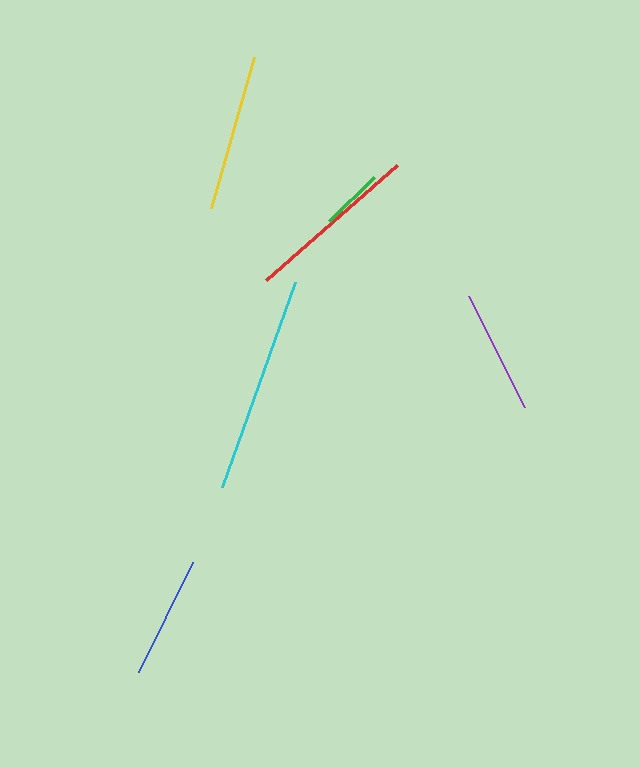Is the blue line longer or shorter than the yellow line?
The yellow line is longer than the blue line.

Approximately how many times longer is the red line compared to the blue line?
The red line is approximately 1.4 times the length of the blue line.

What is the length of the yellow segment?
The yellow segment is approximately 156 pixels long.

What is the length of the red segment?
The red segment is approximately 175 pixels long.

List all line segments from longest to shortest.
From longest to shortest: cyan, red, yellow, purple, blue, green.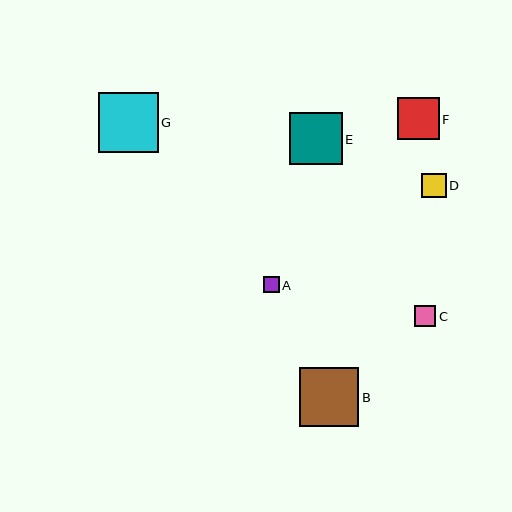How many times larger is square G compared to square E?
Square G is approximately 1.1 times the size of square E.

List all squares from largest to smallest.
From largest to smallest: G, B, E, F, D, C, A.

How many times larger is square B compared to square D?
Square B is approximately 2.4 times the size of square D.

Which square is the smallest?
Square A is the smallest with a size of approximately 16 pixels.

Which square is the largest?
Square G is the largest with a size of approximately 60 pixels.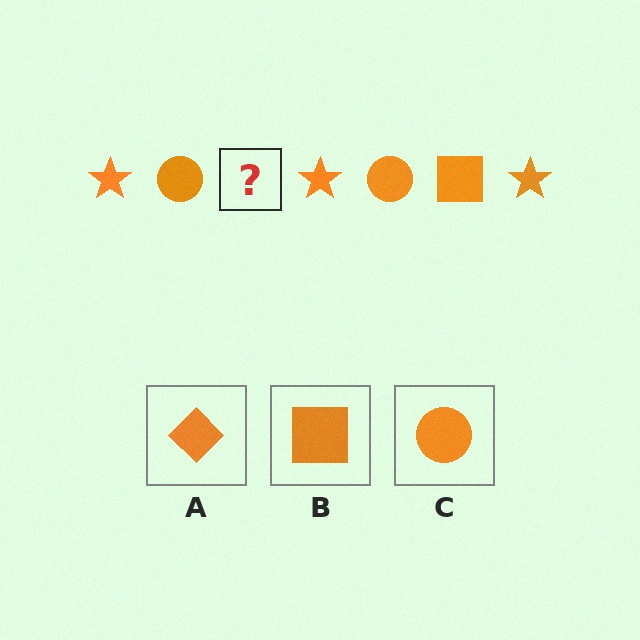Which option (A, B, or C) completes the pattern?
B.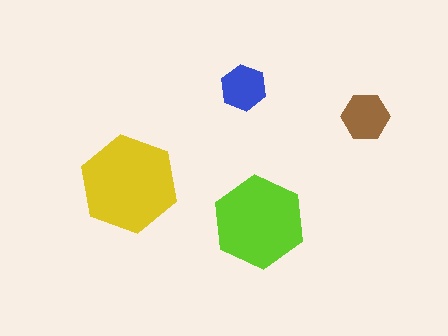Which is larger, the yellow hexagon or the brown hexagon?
The yellow one.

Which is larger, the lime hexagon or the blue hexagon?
The lime one.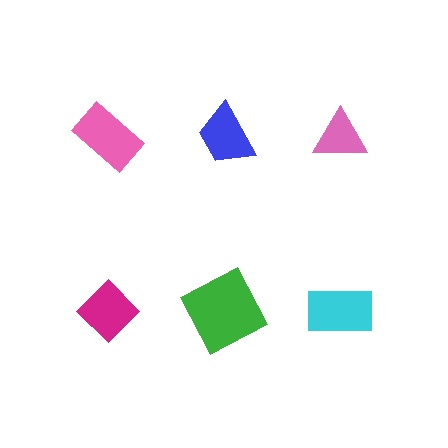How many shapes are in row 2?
3 shapes.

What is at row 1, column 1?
A pink rectangle.